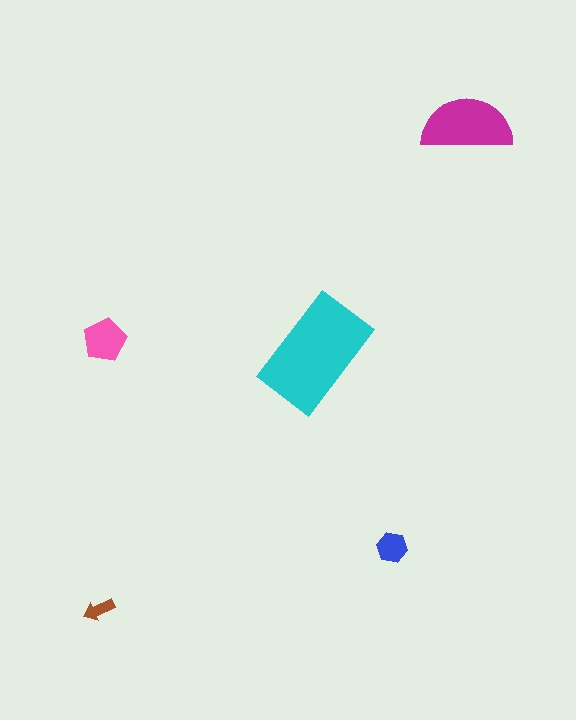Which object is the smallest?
The brown arrow.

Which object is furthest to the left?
The brown arrow is leftmost.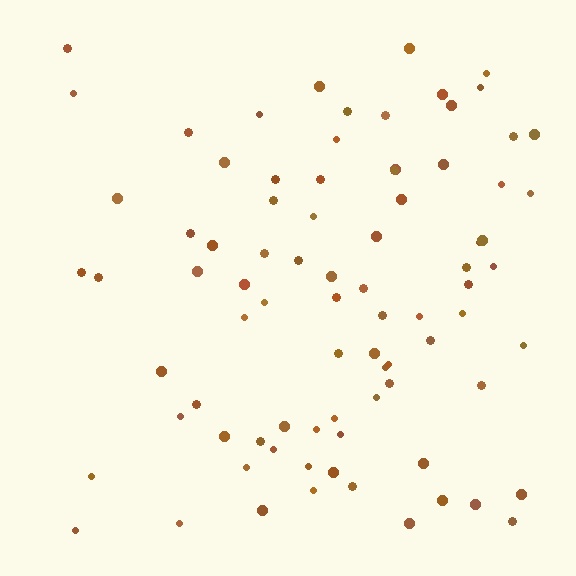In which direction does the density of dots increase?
From left to right, with the right side densest.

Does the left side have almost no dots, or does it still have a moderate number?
Still a moderate number, just noticeably fewer than the right.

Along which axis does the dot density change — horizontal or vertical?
Horizontal.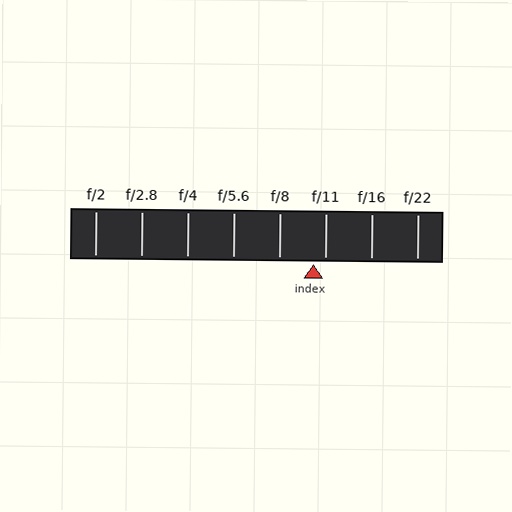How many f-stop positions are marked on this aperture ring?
There are 8 f-stop positions marked.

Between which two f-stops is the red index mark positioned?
The index mark is between f/8 and f/11.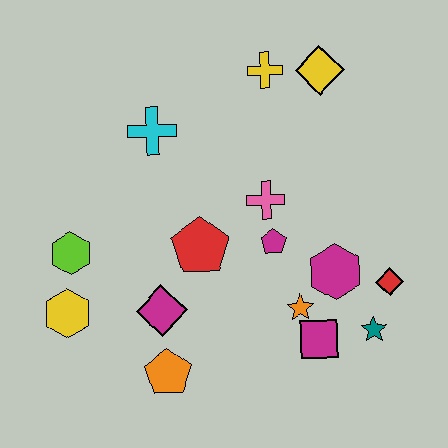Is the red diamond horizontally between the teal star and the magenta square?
No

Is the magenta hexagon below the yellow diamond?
Yes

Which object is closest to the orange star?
The magenta square is closest to the orange star.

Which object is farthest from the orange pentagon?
The yellow diamond is farthest from the orange pentagon.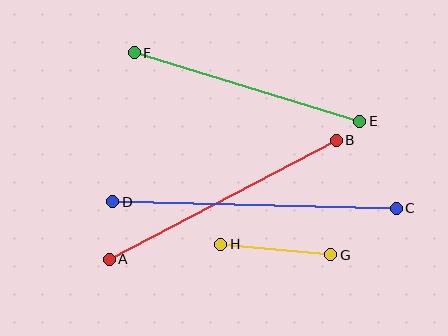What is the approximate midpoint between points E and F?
The midpoint is at approximately (247, 87) pixels.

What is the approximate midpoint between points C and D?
The midpoint is at approximately (255, 205) pixels.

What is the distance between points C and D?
The distance is approximately 284 pixels.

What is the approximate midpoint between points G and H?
The midpoint is at approximately (276, 250) pixels.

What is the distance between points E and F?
The distance is approximately 236 pixels.